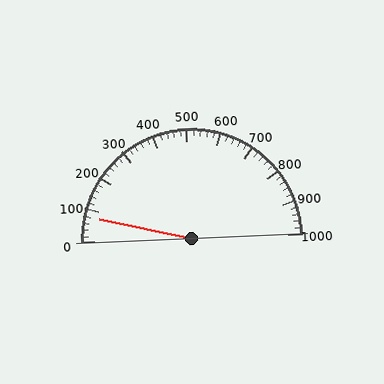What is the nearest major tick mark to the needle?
The nearest major tick mark is 100.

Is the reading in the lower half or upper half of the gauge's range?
The reading is in the lower half of the range (0 to 1000).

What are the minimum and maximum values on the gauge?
The gauge ranges from 0 to 1000.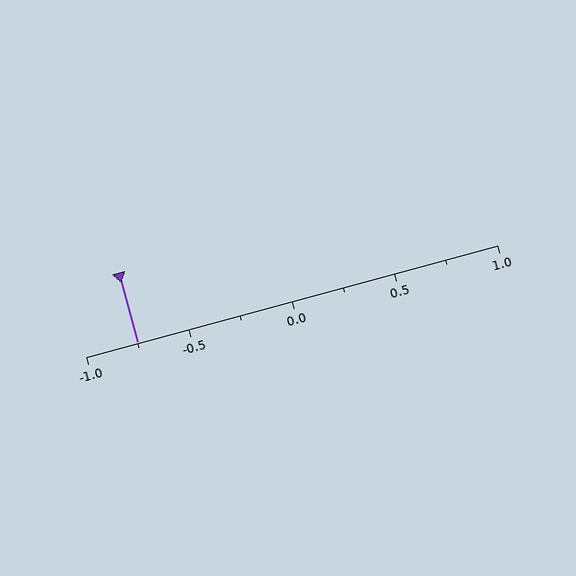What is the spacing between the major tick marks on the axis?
The major ticks are spaced 0.5 apart.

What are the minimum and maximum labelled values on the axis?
The axis runs from -1.0 to 1.0.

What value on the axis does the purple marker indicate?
The marker indicates approximately -0.75.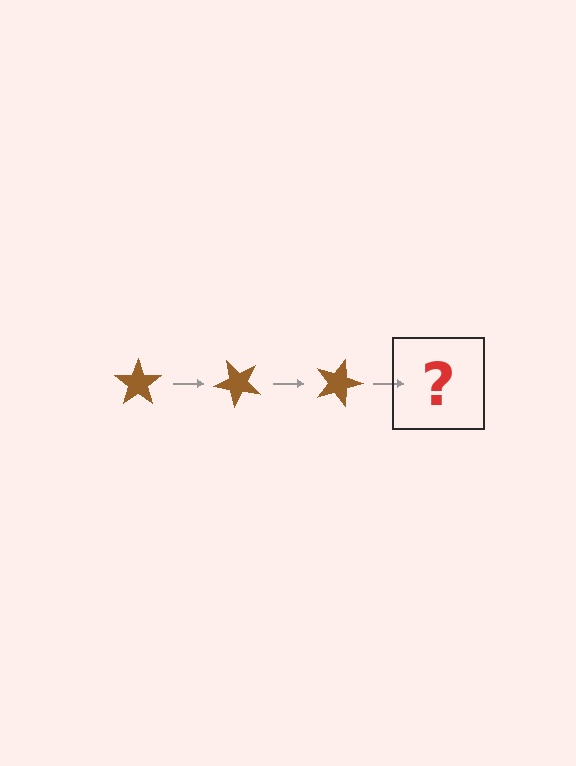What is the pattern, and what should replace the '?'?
The pattern is that the star rotates 45 degrees each step. The '?' should be a brown star rotated 135 degrees.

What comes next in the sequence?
The next element should be a brown star rotated 135 degrees.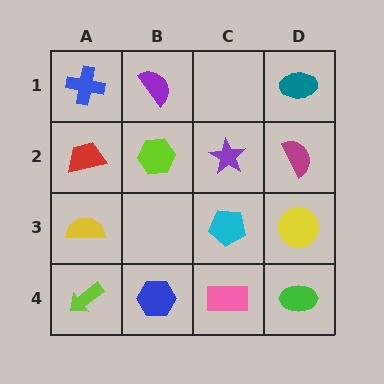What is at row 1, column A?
A blue cross.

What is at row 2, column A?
A red trapezoid.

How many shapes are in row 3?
3 shapes.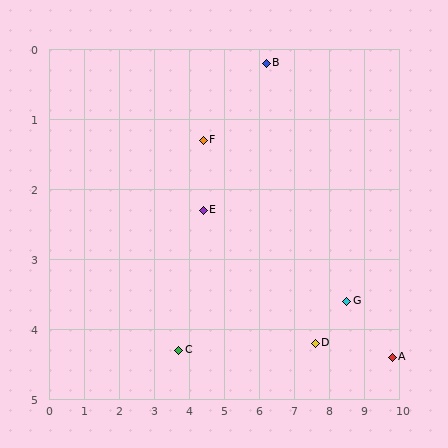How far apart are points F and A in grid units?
Points F and A are about 6.2 grid units apart.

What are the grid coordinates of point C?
Point C is at approximately (3.7, 4.3).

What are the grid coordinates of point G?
Point G is at approximately (8.5, 3.6).